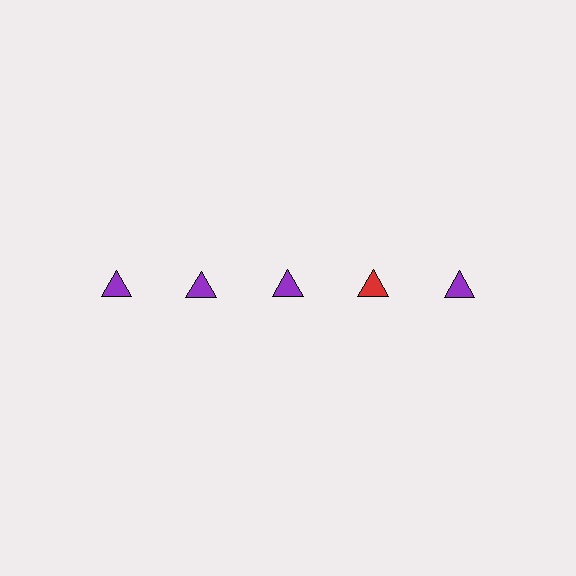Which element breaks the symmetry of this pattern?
The red triangle in the top row, second from right column breaks the symmetry. All other shapes are purple triangles.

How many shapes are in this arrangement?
There are 5 shapes arranged in a grid pattern.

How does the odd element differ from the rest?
It has a different color: red instead of purple.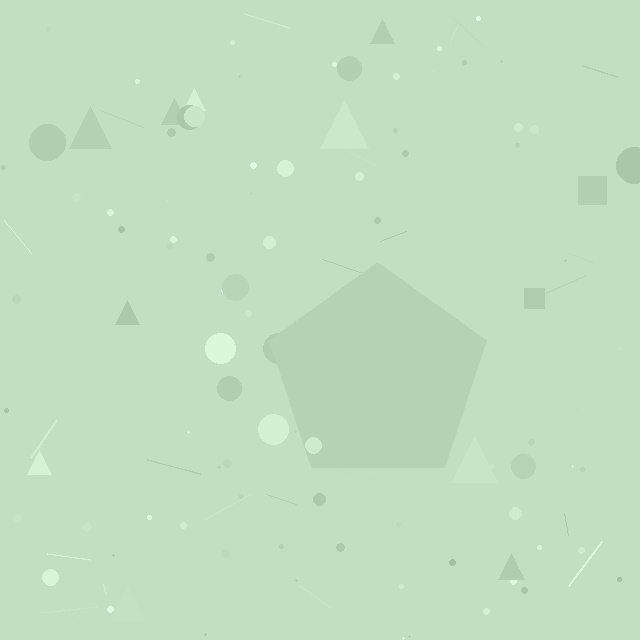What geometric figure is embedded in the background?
A pentagon is embedded in the background.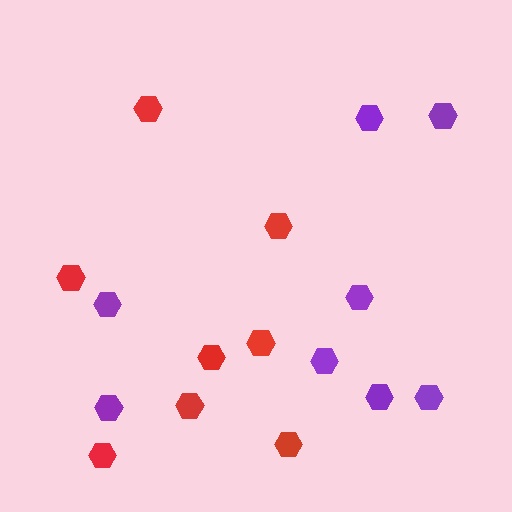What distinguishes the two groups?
There are 2 groups: one group of red hexagons (8) and one group of purple hexagons (8).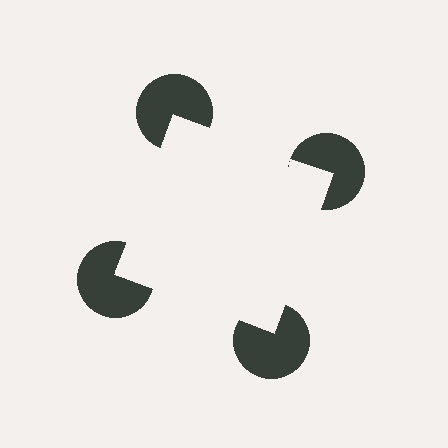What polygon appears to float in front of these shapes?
An illusory square — its edges are inferred from the aligned wedge cuts in the pac-man discs, not physically drawn.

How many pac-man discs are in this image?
There are 4 — one at each vertex of the illusory square.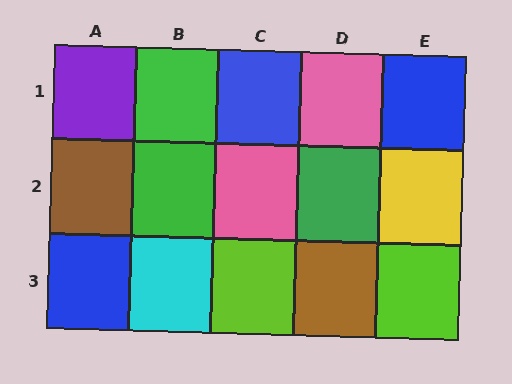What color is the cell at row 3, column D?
Brown.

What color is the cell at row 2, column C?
Pink.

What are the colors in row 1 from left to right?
Purple, green, blue, pink, blue.